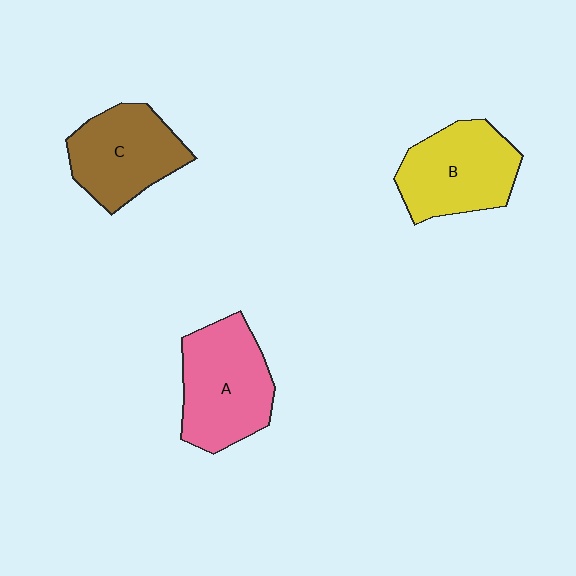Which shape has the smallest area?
Shape C (brown).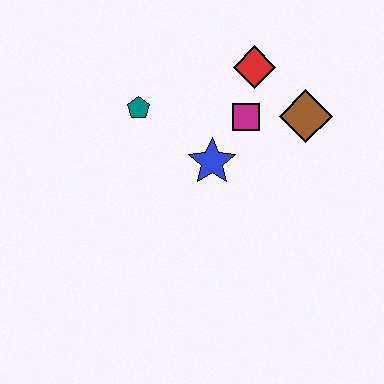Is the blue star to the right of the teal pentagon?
Yes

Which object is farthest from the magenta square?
The teal pentagon is farthest from the magenta square.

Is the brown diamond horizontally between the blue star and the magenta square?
No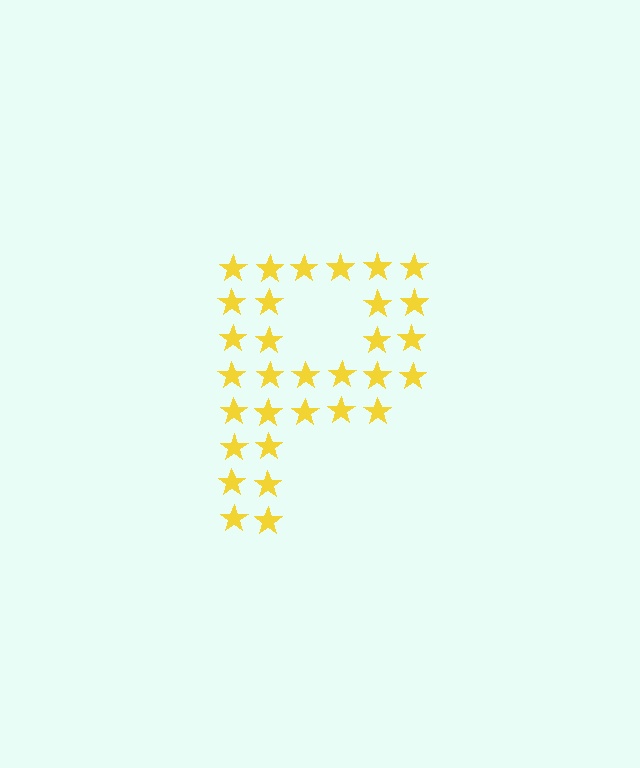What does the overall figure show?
The overall figure shows the letter P.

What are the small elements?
The small elements are stars.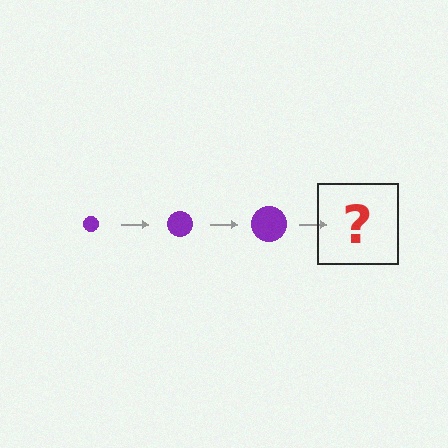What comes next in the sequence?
The next element should be a purple circle, larger than the previous one.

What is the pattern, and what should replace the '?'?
The pattern is that the circle gets progressively larger each step. The '?' should be a purple circle, larger than the previous one.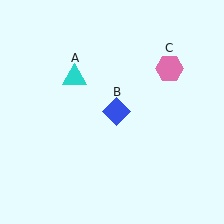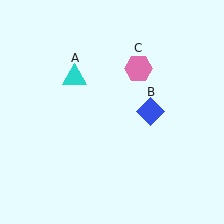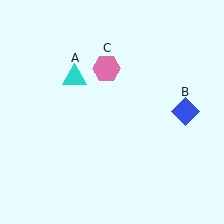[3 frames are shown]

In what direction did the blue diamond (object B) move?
The blue diamond (object B) moved right.